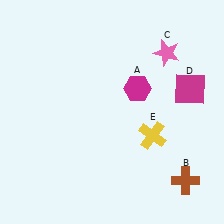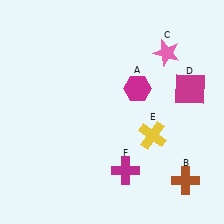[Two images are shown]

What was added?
A magenta cross (F) was added in Image 2.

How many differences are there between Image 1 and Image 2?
There is 1 difference between the two images.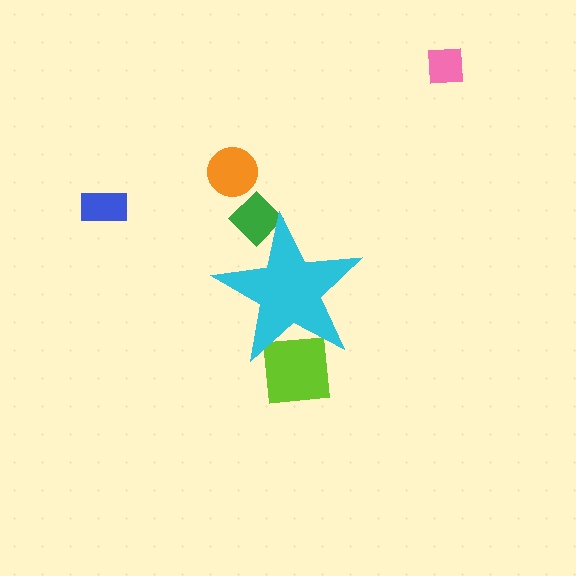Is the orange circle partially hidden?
No, the orange circle is fully visible.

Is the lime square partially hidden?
Yes, the lime square is partially hidden behind the cyan star.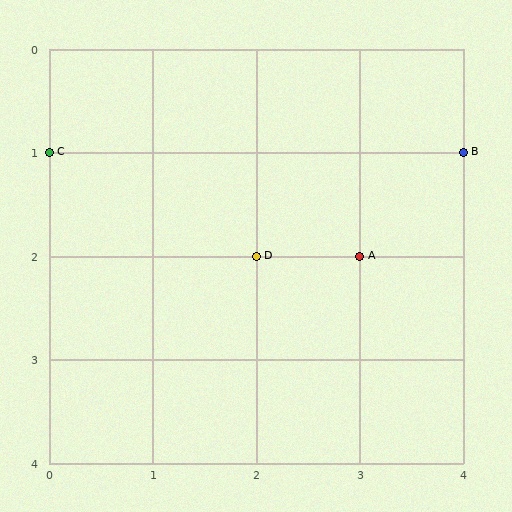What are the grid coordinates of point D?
Point D is at grid coordinates (2, 2).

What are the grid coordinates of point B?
Point B is at grid coordinates (4, 1).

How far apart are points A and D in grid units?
Points A and D are 1 column apart.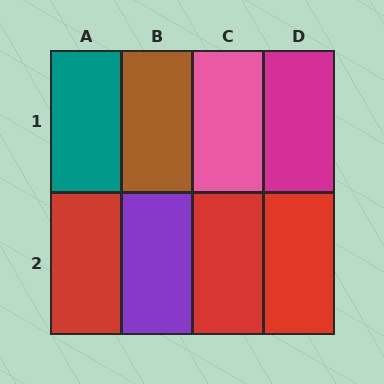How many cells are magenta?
1 cell is magenta.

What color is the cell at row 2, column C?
Red.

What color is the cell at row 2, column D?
Red.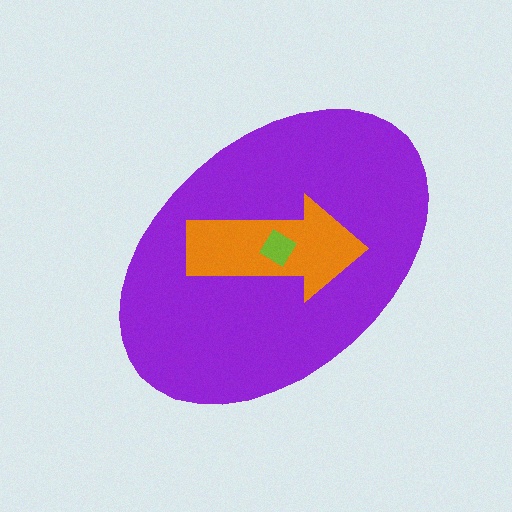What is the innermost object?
The lime diamond.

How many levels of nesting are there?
3.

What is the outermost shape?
The purple ellipse.